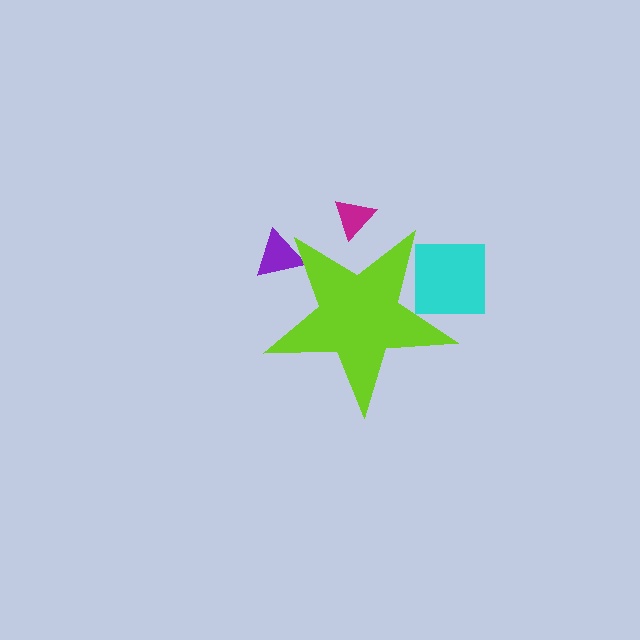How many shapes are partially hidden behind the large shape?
3 shapes are partially hidden.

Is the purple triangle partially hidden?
Yes, the purple triangle is partially hidden behind the lime star.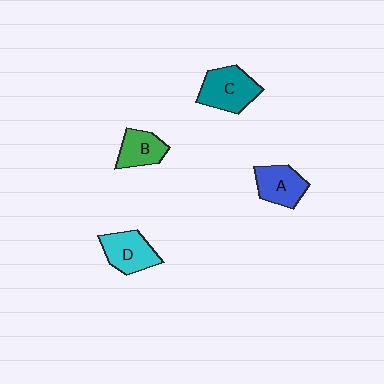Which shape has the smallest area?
Shape B (green).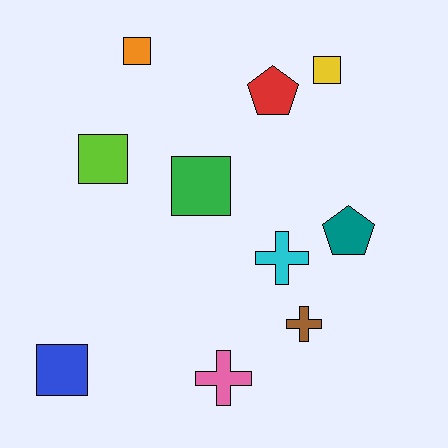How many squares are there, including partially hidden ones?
There are 5 squares.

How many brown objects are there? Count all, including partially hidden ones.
There is 1 brown object.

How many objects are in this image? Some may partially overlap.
There are 10 objects.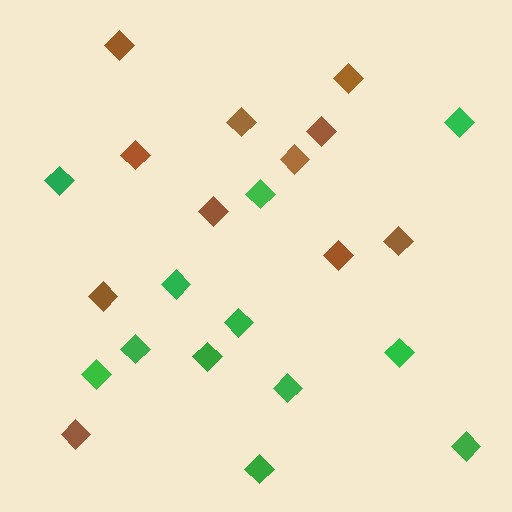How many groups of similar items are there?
There are 2 groups: one group of brown diamonds (11) and one group of green diamonds (12).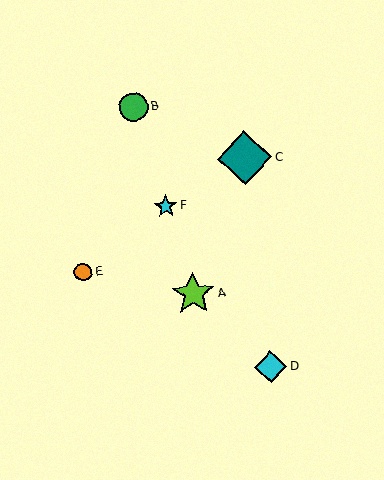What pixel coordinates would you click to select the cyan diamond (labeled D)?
Click at (271, 367) to select the cyan diamond D.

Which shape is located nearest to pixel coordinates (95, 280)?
The orange circle (labeled E) at (83, 272) is nearest to that location.